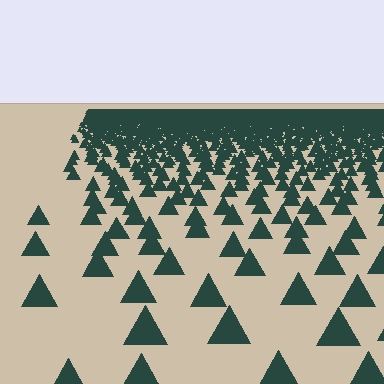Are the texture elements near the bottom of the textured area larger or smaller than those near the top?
Larger. Near the bottom, elements are closer to the viewer and appear at a bigger on-screen size.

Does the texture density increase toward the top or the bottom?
Density increases toward the top.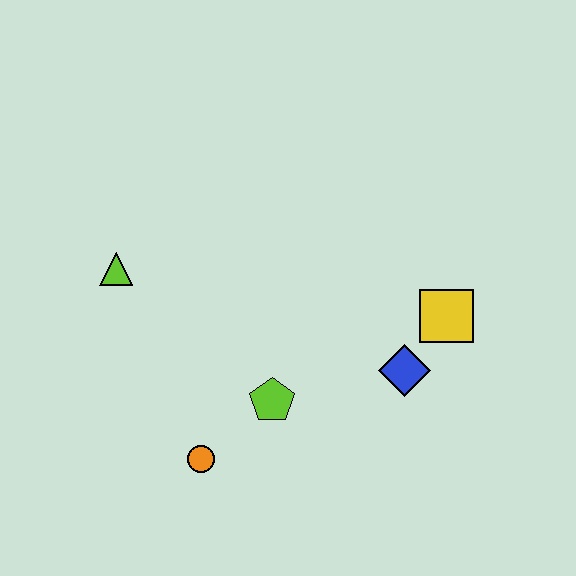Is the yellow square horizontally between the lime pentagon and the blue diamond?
No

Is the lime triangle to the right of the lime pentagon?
No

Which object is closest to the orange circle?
The lime pentagon is closest to the orange circle.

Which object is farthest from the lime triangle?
The yellow square is farthest from the lime triangle.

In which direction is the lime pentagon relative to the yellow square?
The lime pentagon is to the left of the yellow square.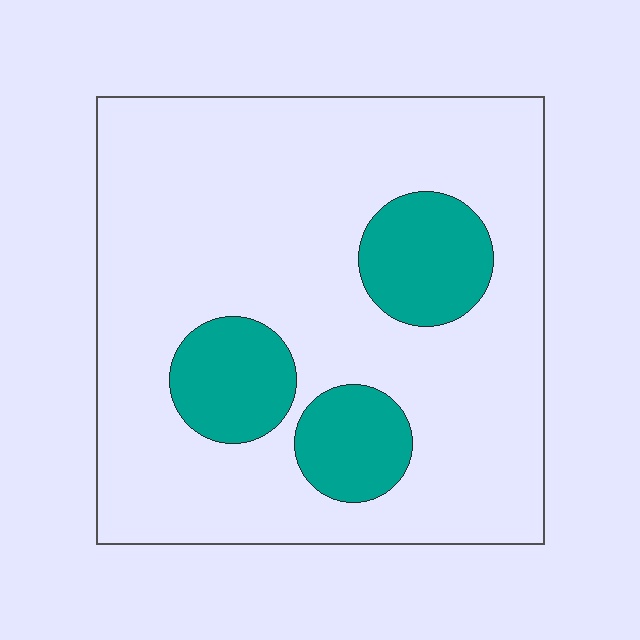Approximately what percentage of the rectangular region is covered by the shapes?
Approximately 20%.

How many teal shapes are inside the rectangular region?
3.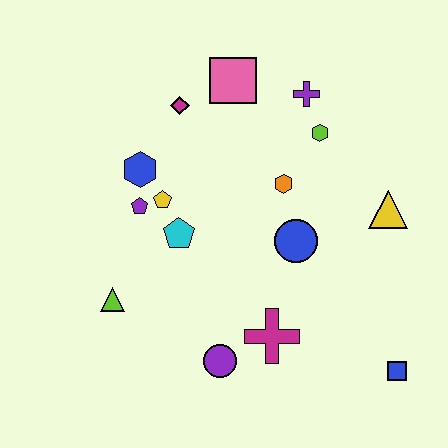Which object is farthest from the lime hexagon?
The lime triangle is farthest from the lime hexagon.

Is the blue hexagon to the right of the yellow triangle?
No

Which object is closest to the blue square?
The magenta cross is closest to the blue square.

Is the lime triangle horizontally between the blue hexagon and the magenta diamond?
No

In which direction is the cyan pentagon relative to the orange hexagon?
The cyan pentagon is to the left of the orange hexagon.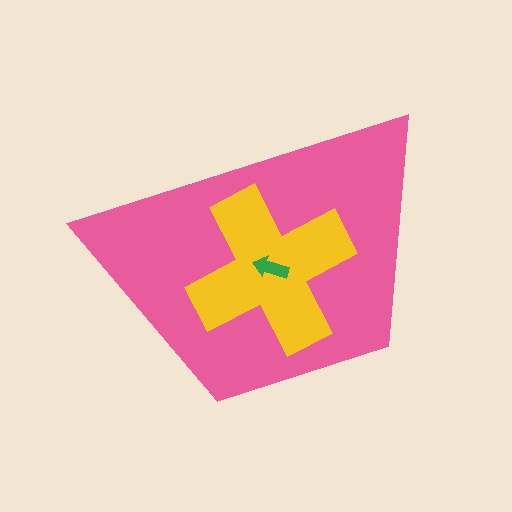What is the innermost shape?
The green arrow.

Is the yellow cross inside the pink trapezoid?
Yes.